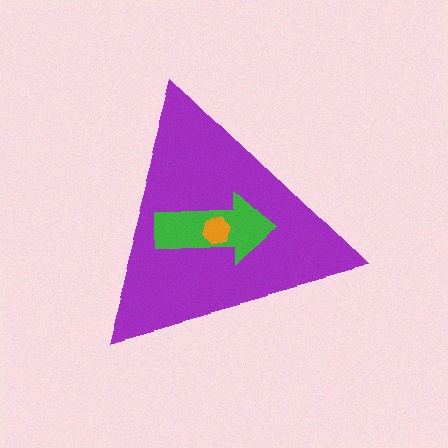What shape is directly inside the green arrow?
The orange hexagon.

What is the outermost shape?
The purple triangle.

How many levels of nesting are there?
3.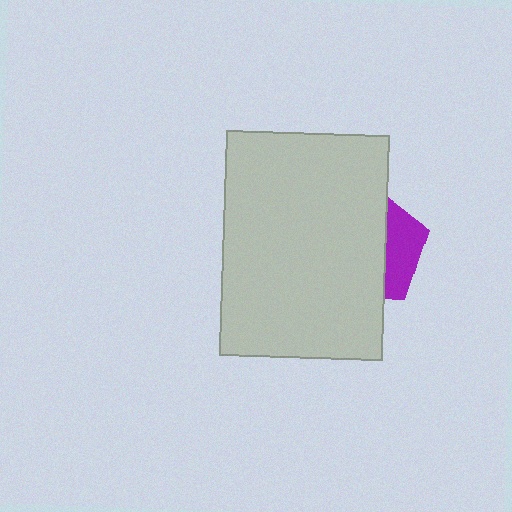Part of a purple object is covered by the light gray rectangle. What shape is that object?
It is a pentagon.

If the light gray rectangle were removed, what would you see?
You would see the complete purple pentagon.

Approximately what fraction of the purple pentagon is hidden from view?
Roughly 69% of the purple pentagon is hidden behind the light gray rectangle.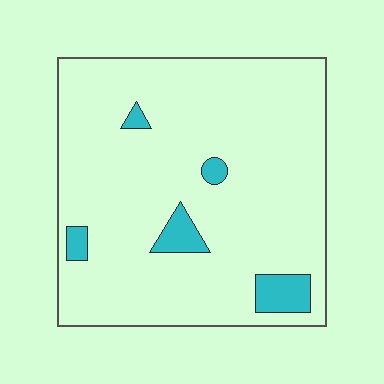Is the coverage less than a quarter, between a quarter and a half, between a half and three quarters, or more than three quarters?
Less than a quarter.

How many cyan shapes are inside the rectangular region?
5.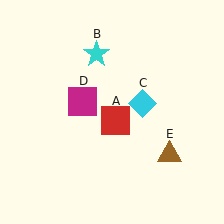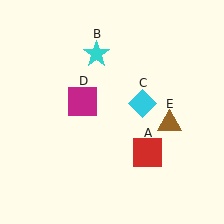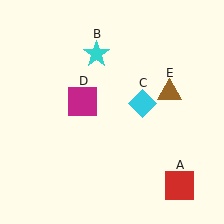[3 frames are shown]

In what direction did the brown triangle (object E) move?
The brown triangle (object E) moved up.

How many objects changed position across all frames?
2 objects changed position: red square (object A), brown triangle (object E).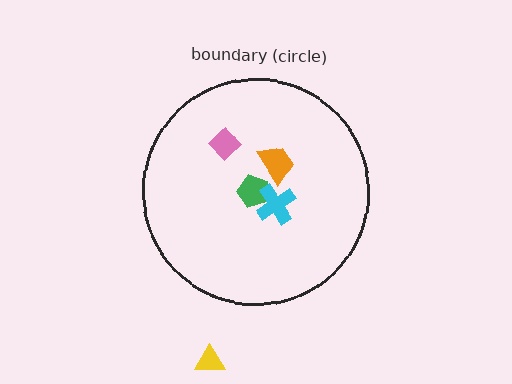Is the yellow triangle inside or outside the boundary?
Outside.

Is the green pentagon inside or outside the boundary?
Inside.